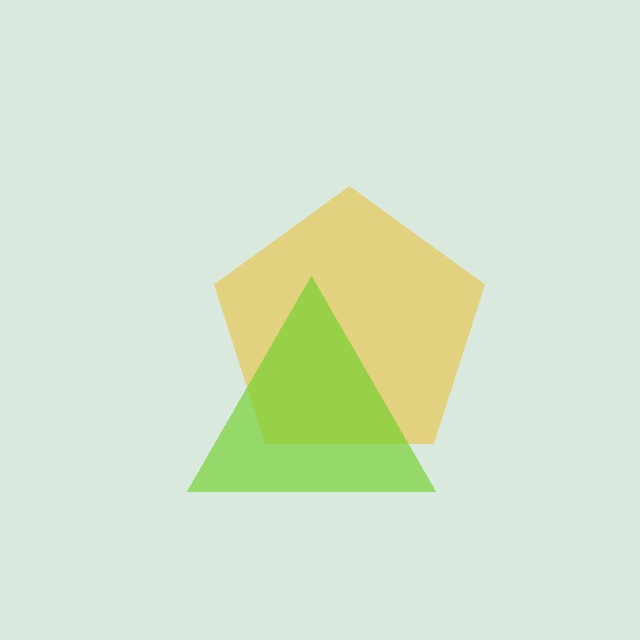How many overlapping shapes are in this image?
There are 2 overlapping shapes in the image.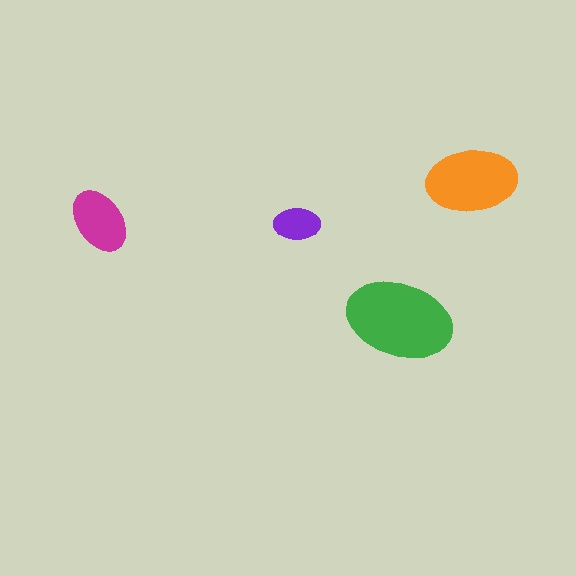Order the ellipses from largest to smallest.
the green one, the orange one, the magenta one, the purple one.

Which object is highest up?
The orange ellipse is topmost.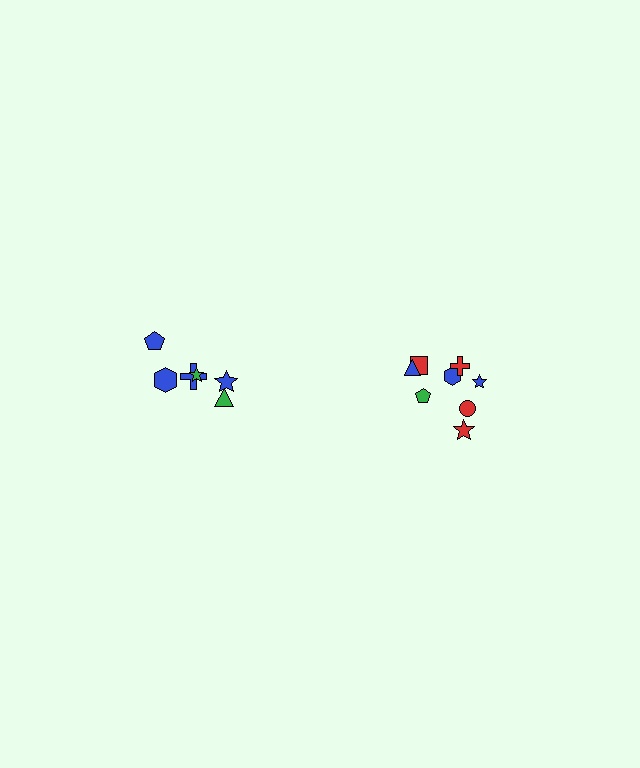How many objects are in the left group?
There are 6 objects.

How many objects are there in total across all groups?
There are 14 objects.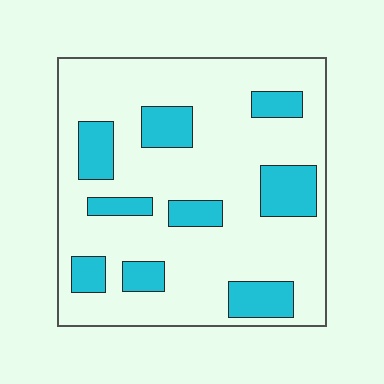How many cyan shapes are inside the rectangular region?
9.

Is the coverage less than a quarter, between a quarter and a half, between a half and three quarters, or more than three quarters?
Less than a quarter.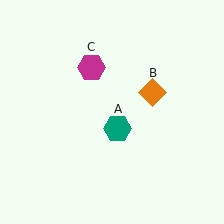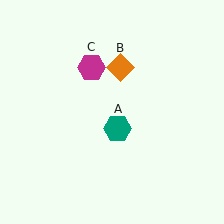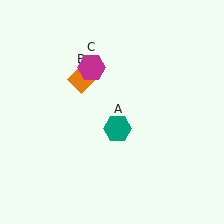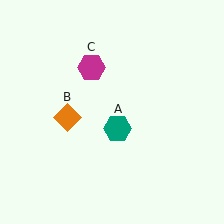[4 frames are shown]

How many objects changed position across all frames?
1 object changed position: orange diamond (object B).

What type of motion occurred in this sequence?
The orange diamond (object B) rotated counterclockwise around the center of the scene.